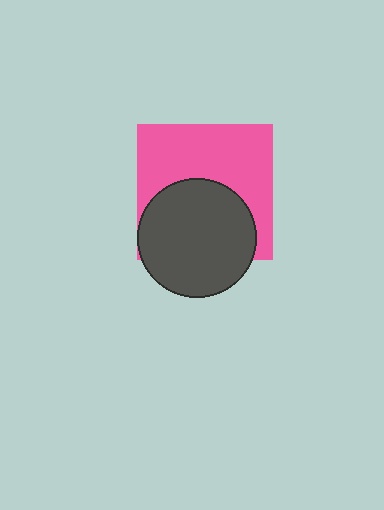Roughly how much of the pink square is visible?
About half of it is visible (roughly 56%).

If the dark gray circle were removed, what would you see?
You would see the complete pink square.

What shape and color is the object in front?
The object in front is a dark gray circle.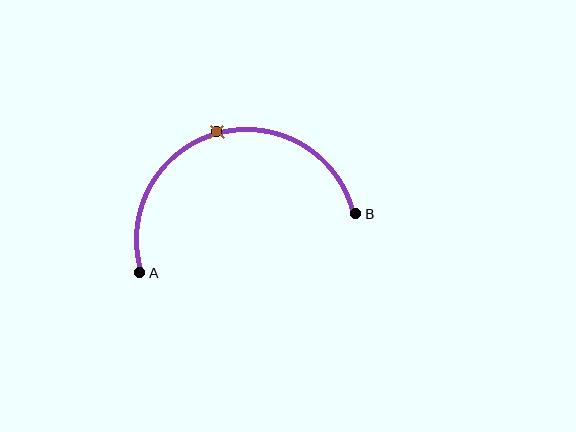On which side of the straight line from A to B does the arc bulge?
The arc bulges above the straight line connecting A and B.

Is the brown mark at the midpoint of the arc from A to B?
Yes. The brown mark lies on the arc at equal arc-length from both A and B — it is the arc midpoint.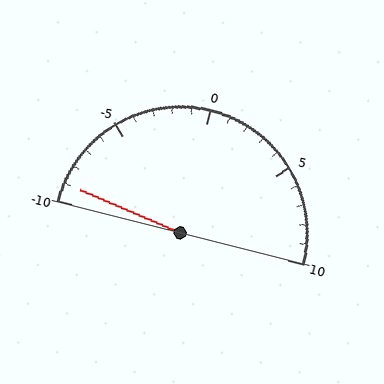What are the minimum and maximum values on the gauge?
The gauge ranges from -10 to 10.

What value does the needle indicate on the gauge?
The needle indicates approximately -9.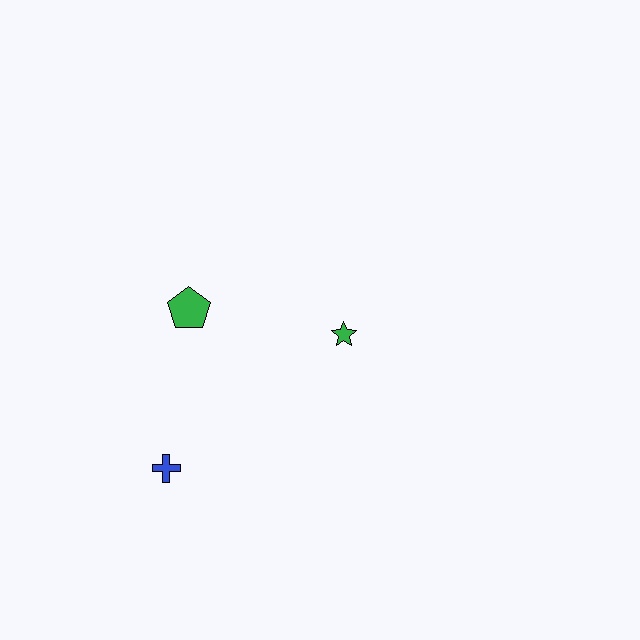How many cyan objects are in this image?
There are no cyan objects.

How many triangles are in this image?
There are no triangles.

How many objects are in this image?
There are 3 objects.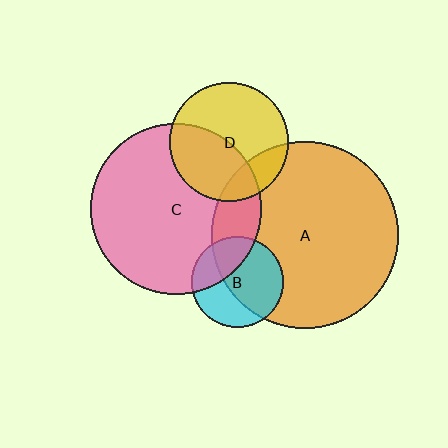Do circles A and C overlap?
Yes.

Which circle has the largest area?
Circle A (orange).